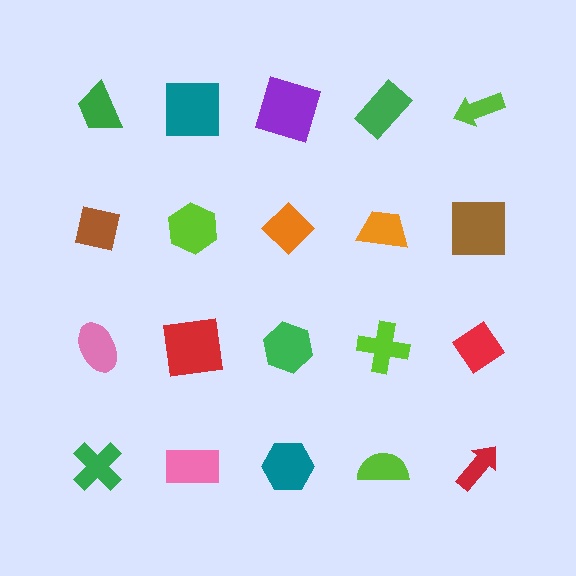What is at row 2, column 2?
A lime hexagon.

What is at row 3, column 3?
A green hexagon.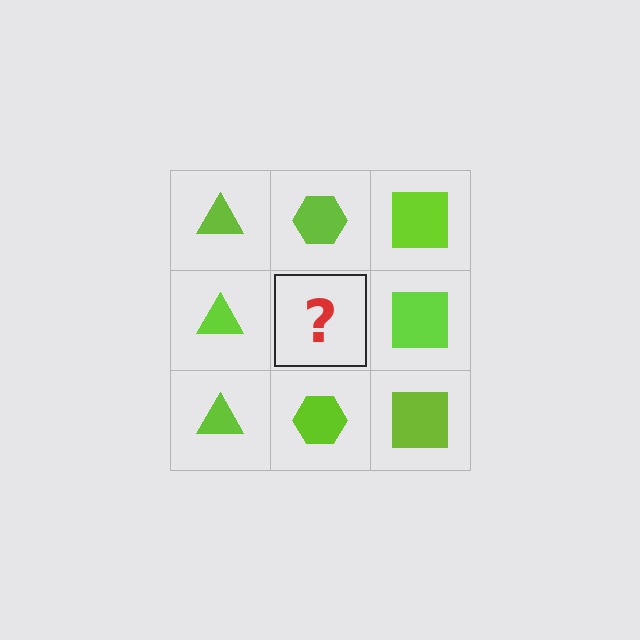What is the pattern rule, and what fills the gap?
The rule is that each column has a consistent shape. The gap should be filled with a lime hexagon.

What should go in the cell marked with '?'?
The missing cell should contain a lime hexagon.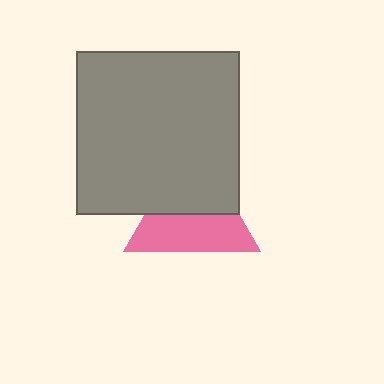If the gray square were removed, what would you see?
You would see the complete pink triangle.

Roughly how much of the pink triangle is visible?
About half of it is visible (roughly 51%).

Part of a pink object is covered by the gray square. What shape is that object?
It is a triangle.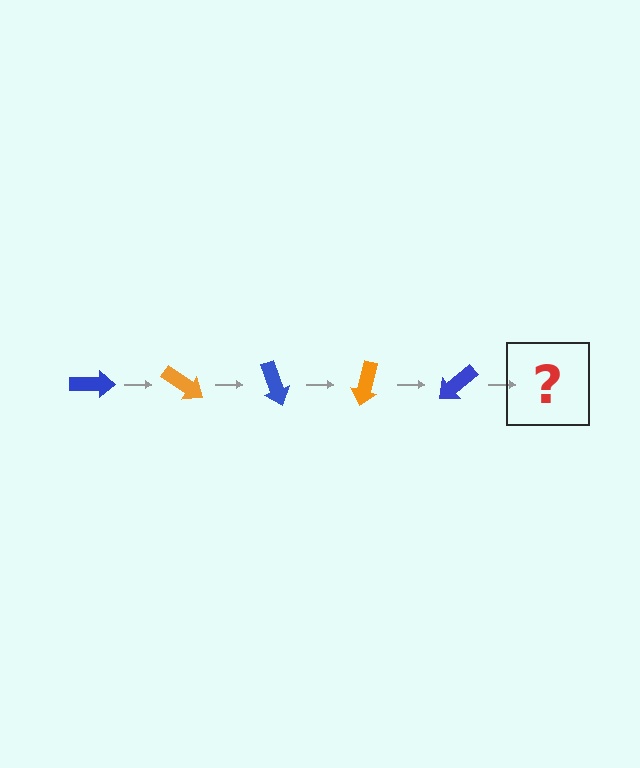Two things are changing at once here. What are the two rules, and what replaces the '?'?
The two rules are that it rotates 35 degrees each step and the color cycles through blue and orange. The '?' should be an orange arrow, rotated 175 degrees from the start.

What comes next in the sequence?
The next element should be an orange arrow, rotated 175 degrees from the start.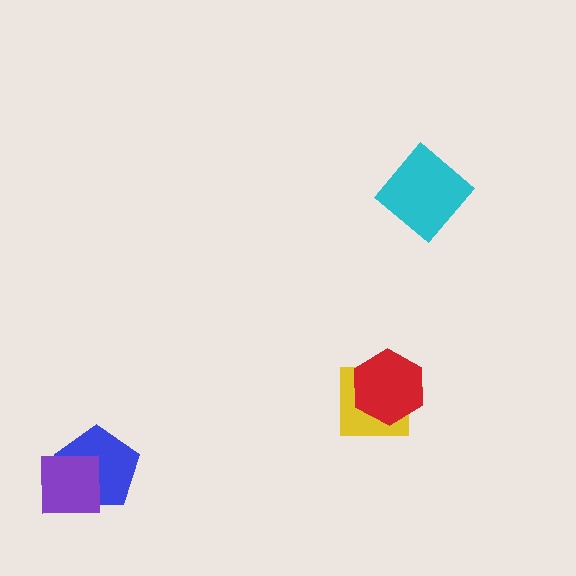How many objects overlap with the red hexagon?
1 object overlaps with the red hexagon.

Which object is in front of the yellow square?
The red hexagon is in front of the yellow square.